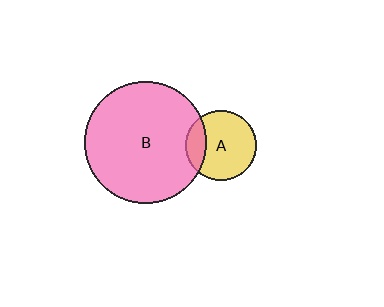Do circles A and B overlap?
Yes.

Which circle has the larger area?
Circle B (pink).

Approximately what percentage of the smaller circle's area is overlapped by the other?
Approximately 20%.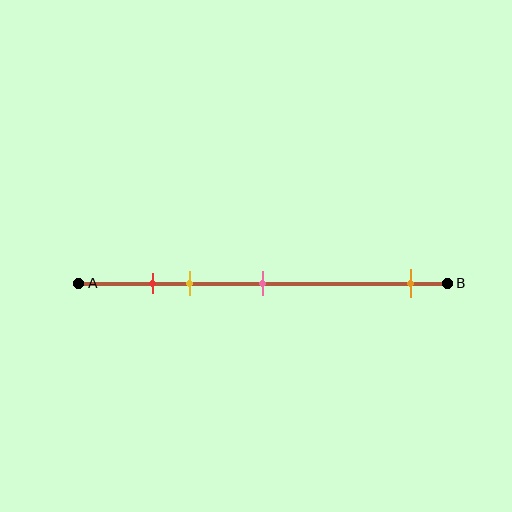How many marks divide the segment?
There are 4 marks dividing the segment.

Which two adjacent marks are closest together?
The red and yellow marks are the closest adjacent pair.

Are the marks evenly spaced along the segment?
No, the marks are not evenly spaced.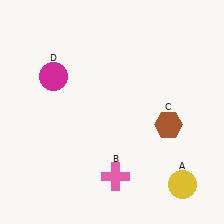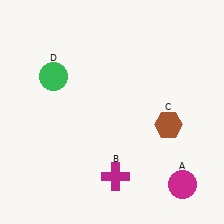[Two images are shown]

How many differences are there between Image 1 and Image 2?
There are 3 differences between the two images.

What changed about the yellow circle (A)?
In Image 1, A is yellow. In Image 2, it changed to magenta.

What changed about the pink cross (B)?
In Image 1, B is pink. In Image 2, it changed to magenta.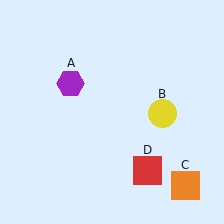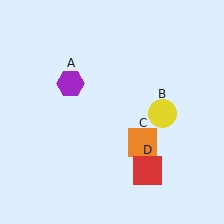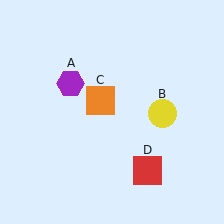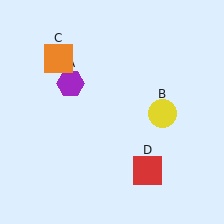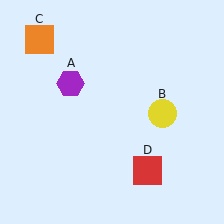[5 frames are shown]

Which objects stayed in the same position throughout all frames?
Purple hexagon (object A) and yellow circle (object B) and red square (object D) remained stationary.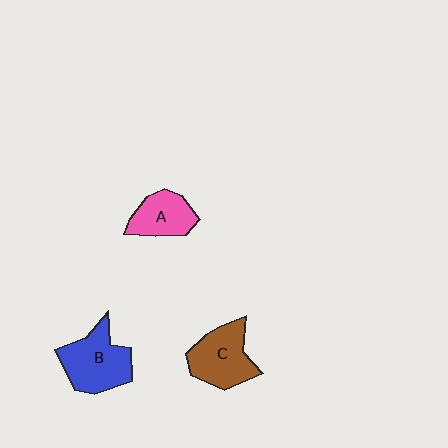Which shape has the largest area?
Shape B (blue).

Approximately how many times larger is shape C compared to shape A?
Approximately 1.3 times.